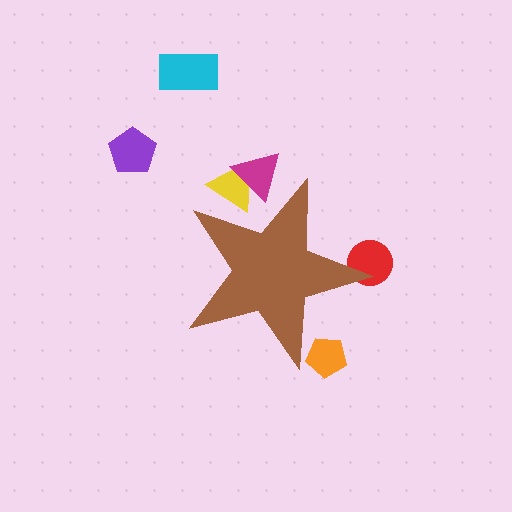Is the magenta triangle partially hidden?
Yes, the magenta triangle is partially hidden behind the brown star.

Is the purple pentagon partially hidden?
No, the purple pentagon is fully visible.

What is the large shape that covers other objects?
A brown star.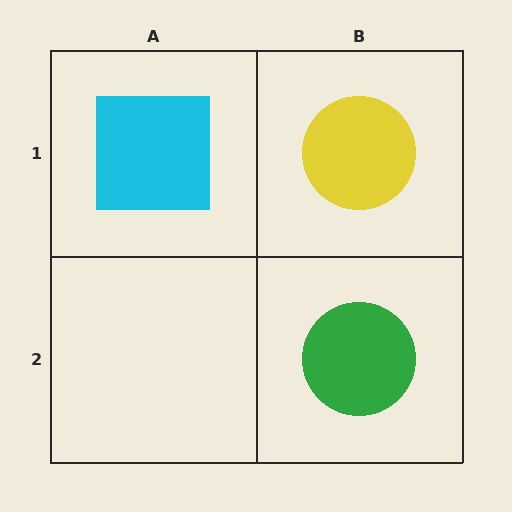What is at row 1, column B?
A yellow circle.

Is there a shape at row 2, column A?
No, that cell is empty.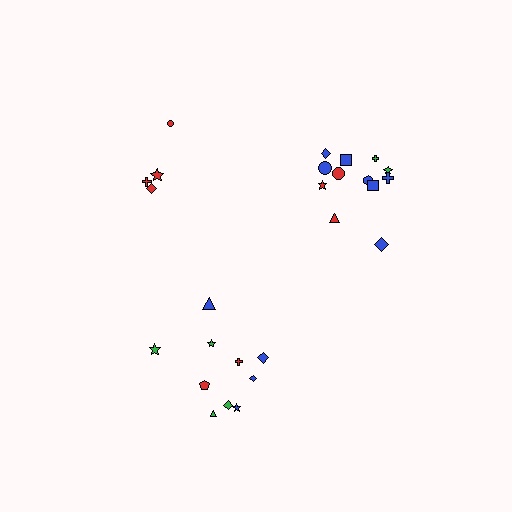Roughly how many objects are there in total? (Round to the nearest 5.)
Roughly 25 objects in total.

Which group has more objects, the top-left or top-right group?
The top-right group.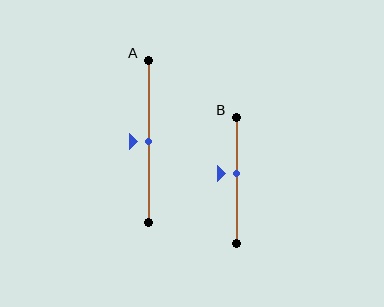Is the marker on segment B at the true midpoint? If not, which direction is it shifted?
No, the marker on segment B is shifted upward by about 5% of the segment length.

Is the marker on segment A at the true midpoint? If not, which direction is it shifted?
Yes, the marker on segment A is at the true midpoint.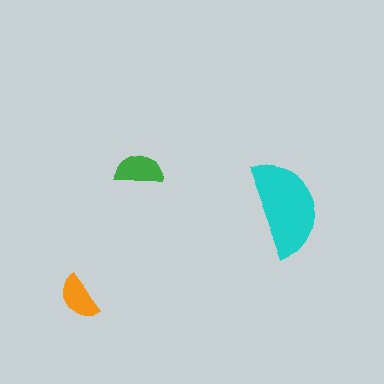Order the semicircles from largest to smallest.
the cyan one, the green one, the orange one.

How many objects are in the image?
There are 3 objects in the image.